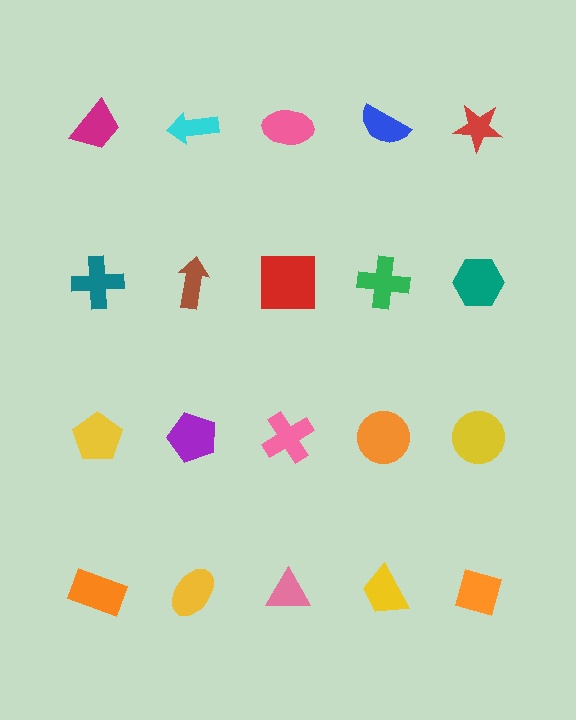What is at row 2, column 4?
A green cross.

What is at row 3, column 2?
A purple pentagon.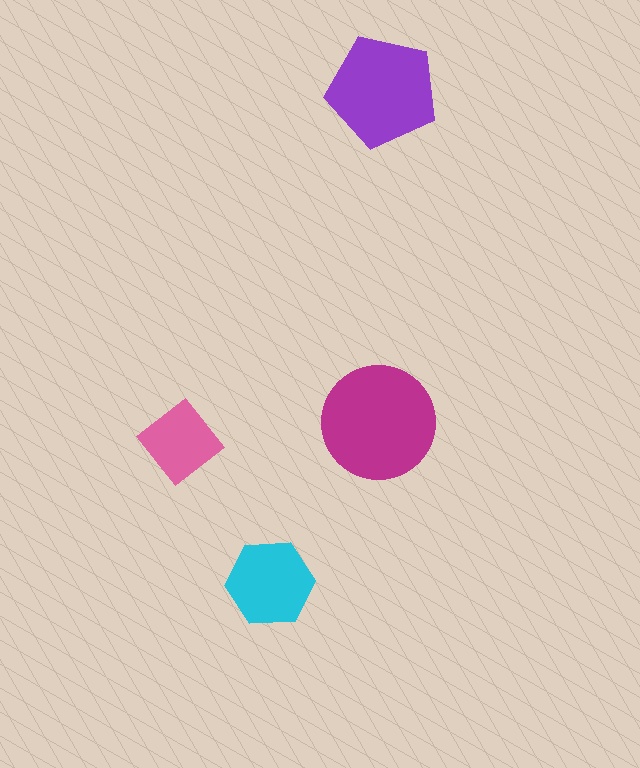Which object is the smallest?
The pink diamond.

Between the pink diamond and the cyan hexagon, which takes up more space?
The cyan hexagon.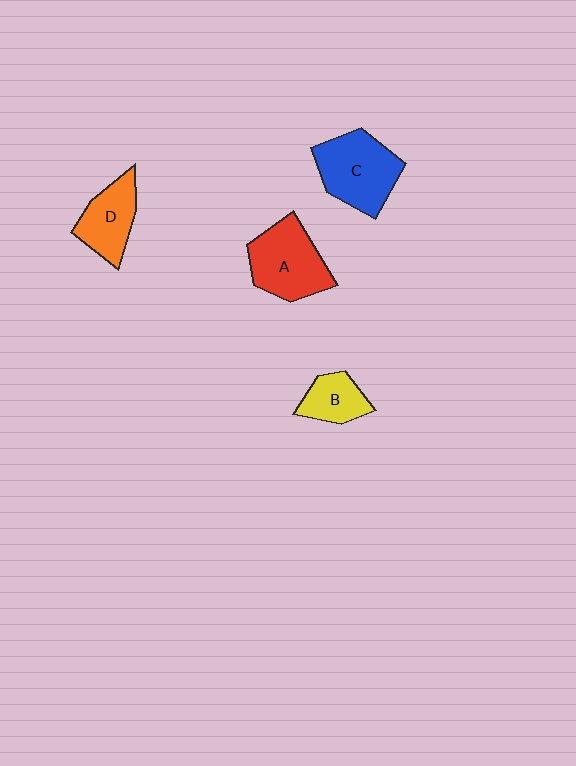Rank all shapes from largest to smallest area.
From largest to smallest: C (blue), A (red), D (orange), B (yellow).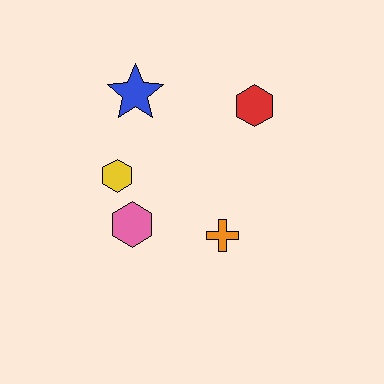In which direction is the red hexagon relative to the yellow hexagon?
The red hexagon is to the right of the yellow hexagon.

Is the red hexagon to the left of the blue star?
No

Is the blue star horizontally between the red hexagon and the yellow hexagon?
Yes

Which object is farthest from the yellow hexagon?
The red hexagon is farthest from the yellow hexagon.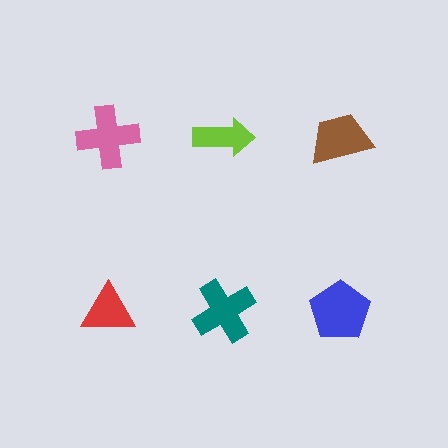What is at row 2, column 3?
A blue pentagon.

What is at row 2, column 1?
A red triangle.